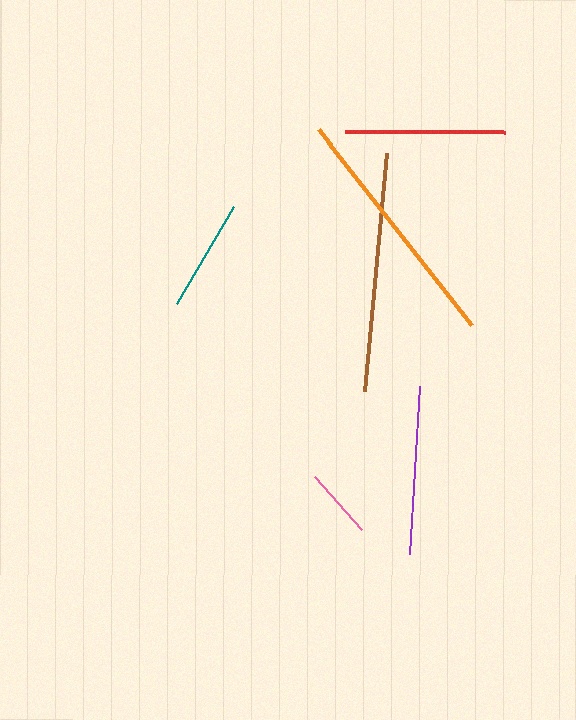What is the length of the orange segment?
The orange segment is approximately 250 pixels long.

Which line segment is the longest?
The orange line is the longest at approximately 250 pixels.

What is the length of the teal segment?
The teal segment is approximately 112 pixels long.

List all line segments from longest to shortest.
From longest to shortest: orange, brown, purple, red, teal, pink.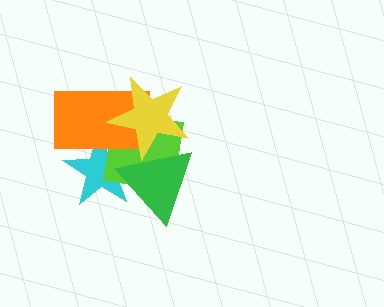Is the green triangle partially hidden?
Yes, it is partially covered by another shape.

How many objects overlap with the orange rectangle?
3 objects overlap with the orange rectangle.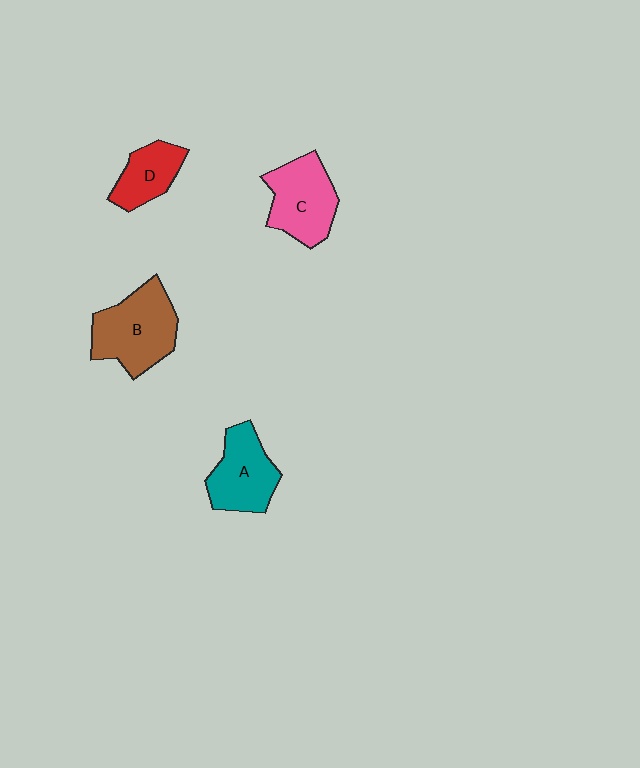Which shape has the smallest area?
Shape D (red).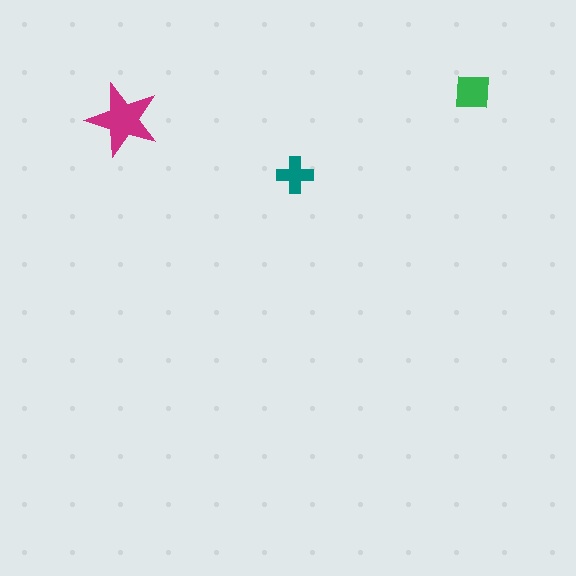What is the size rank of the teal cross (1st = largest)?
3rd.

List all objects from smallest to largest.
The teal cross, the green square, the magenta star.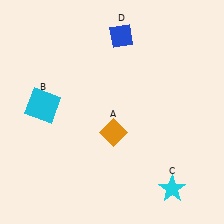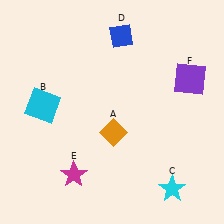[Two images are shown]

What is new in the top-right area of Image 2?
A purple square (F) was added in the top-right area of Image 2.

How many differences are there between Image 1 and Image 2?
There are 2 differences between the two images.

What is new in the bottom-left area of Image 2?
A magenta star (E) was added in the bottom-left area of Image 2.